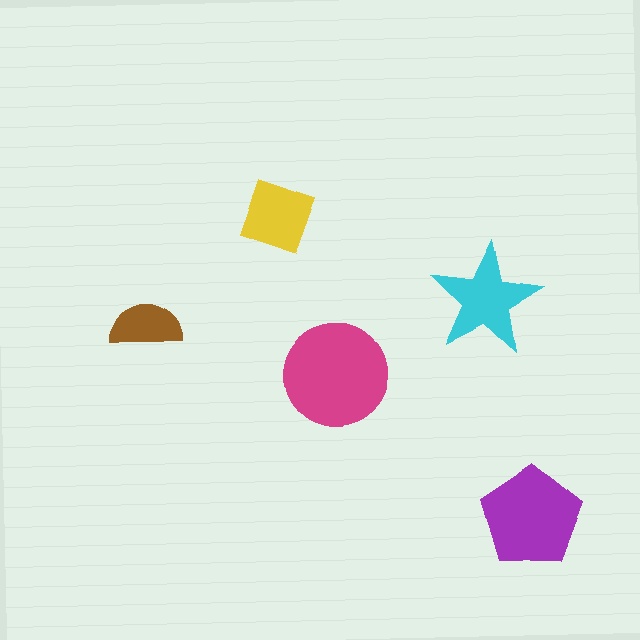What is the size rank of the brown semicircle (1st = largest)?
5th.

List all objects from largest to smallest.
The magenta circle, the purple pentagon, the cyan star, the yellow diamond, the brown semicircle.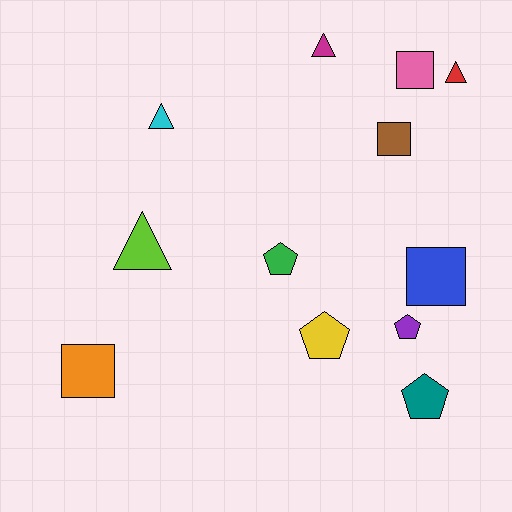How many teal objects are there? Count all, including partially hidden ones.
There is 1 teal object.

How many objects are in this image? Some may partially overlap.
There are 12 objects.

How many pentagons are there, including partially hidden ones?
There are 4 pentagons.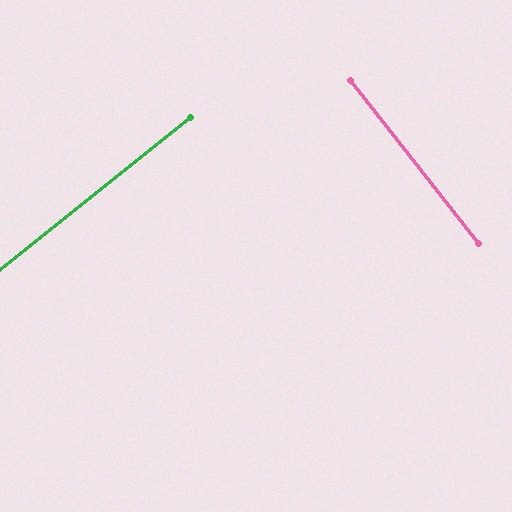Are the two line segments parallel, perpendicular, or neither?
Perpendicular — they meet at approximately 90°.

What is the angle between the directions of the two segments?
Approximately 90 degrees.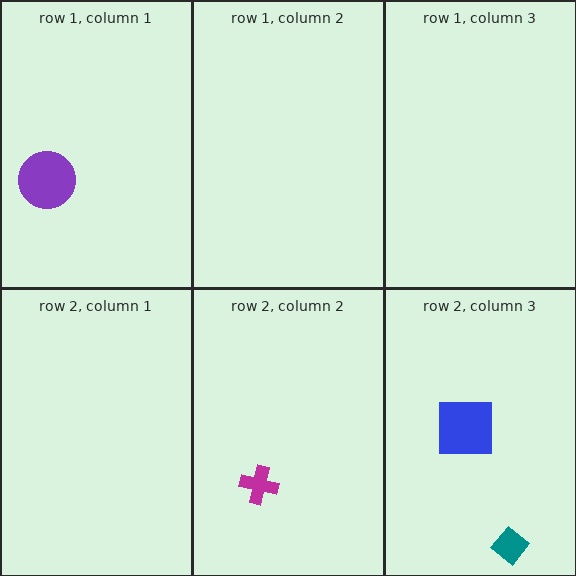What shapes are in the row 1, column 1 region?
The purple circle.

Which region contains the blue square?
The row 2, column 3 region.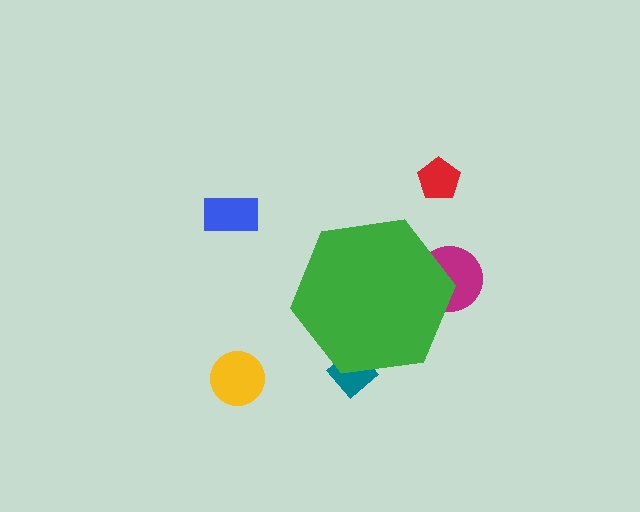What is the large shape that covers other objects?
A green hexagon.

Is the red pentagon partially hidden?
No, the red pentagon is fully visible.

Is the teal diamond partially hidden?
Yes, the teal diamond is partially hidden behind the green hexagon.